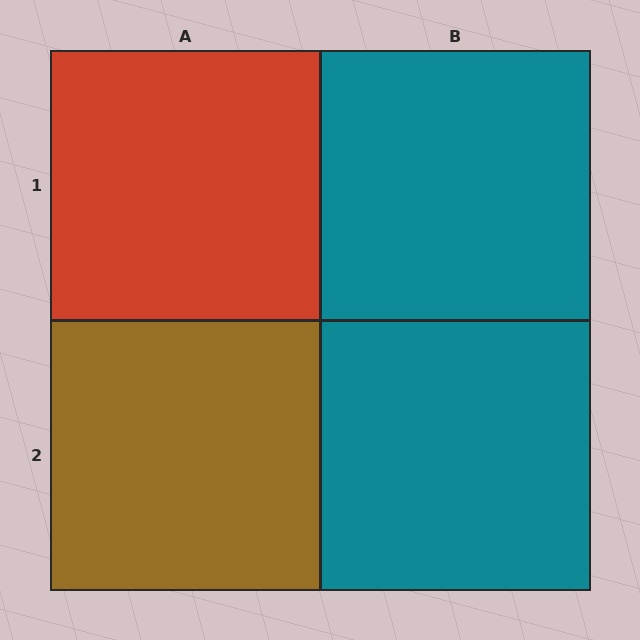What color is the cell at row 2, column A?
Brown.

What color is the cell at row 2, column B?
Teal.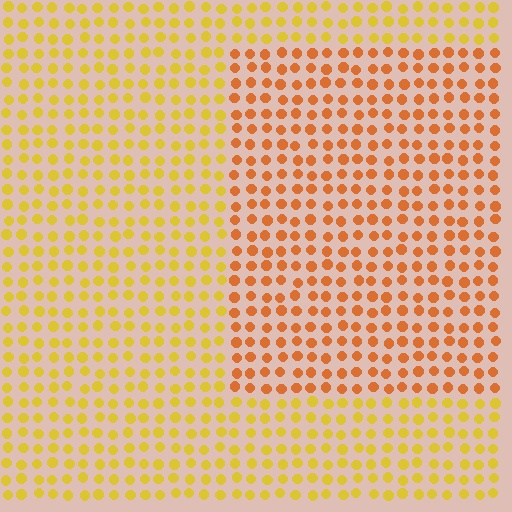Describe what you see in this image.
The image is filled with small yellow elements in a uniform arrangement. A rectangle-shaped region is visible where the elements are tinted to a slightly different hue, forming a subtle color boundary.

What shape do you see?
I see a rectangle.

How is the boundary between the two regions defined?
The boundary is defined purely by a slight shift in hue (about 31 degrees). Spacing, size, and orientation are identical on both sides.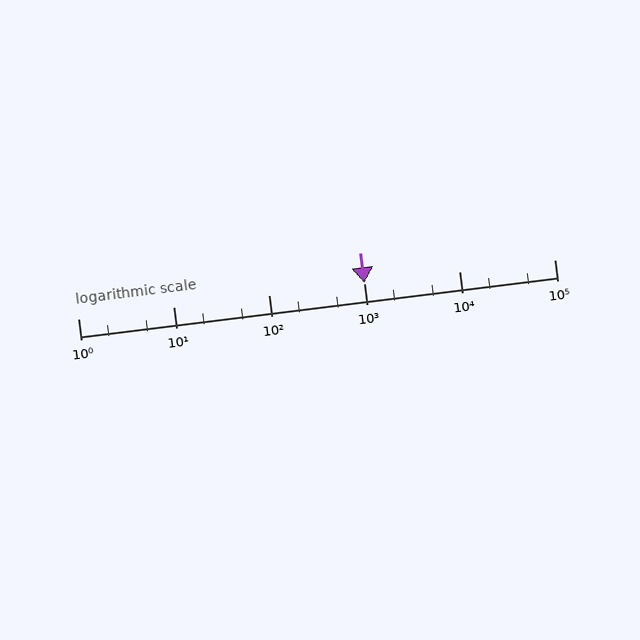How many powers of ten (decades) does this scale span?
The scale spans 5 decades, from 1 to 100000.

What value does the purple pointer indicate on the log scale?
The pointer indicates approximately 1000.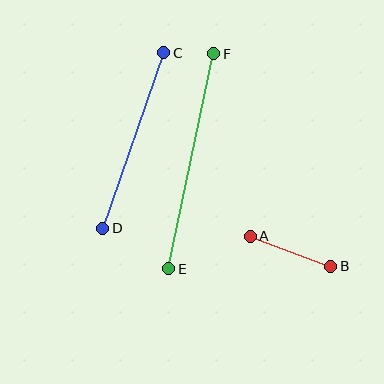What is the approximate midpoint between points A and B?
The midpoint is at approximately (290, 251) pixels.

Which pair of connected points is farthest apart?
Points E and F are farthest apart.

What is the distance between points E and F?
The distance is approximately 220 pixels.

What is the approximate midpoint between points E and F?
The midpoint is at approximately (191, 161) pixels.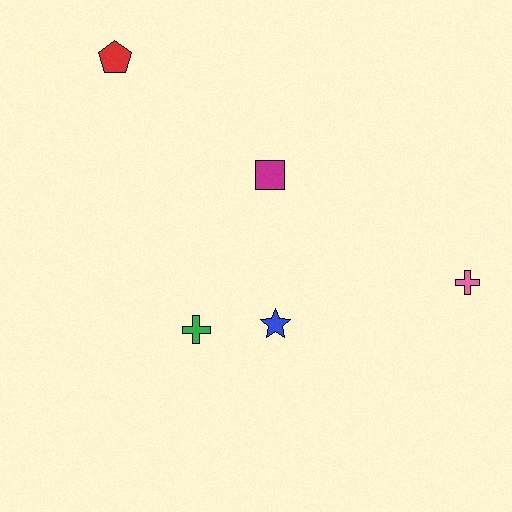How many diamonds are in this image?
There are no diamonds.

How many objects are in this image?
There are 5 objects.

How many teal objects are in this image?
There are no teal objects.